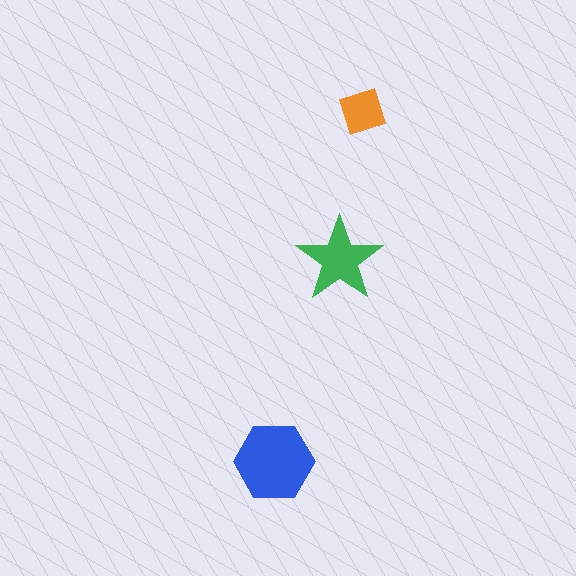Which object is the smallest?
The orange square.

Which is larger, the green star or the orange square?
The green star.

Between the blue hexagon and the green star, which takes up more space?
The blue hexagon.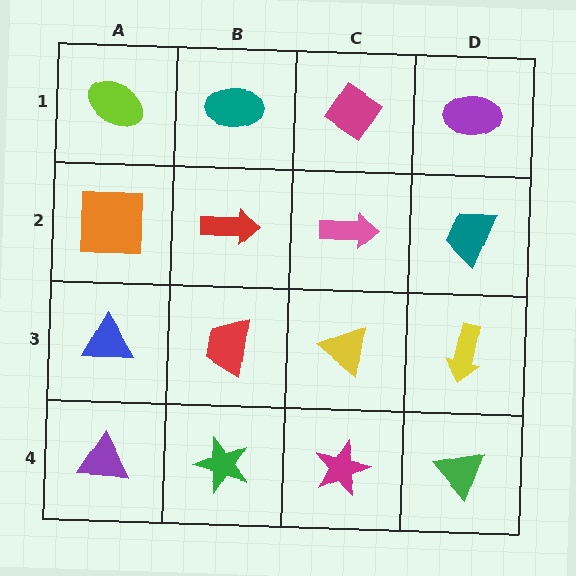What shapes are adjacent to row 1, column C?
A pink arrow (row 2, column C), a teal ellipse (row 1, column B), a purple ellipse (row 1, column D).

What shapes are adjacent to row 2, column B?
A teal ellipse (row 1, column B), a red trapezoid (row 3, column B), an orange square (row 2, column A), a pink arrow (row 2, column C).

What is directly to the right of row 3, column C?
A yellow arrow.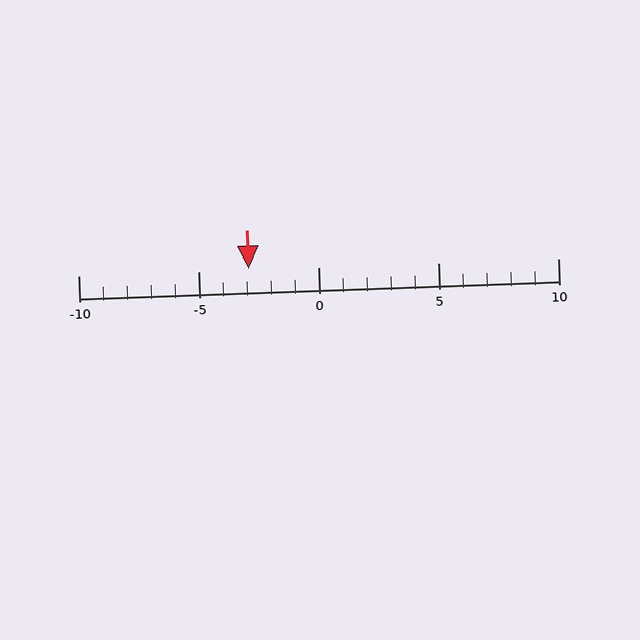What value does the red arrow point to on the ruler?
The red arrow points to approximately -3.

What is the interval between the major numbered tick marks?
The major tick marks are spaced 5 units apart.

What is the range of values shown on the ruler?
The ruler shows values from -10 to 10.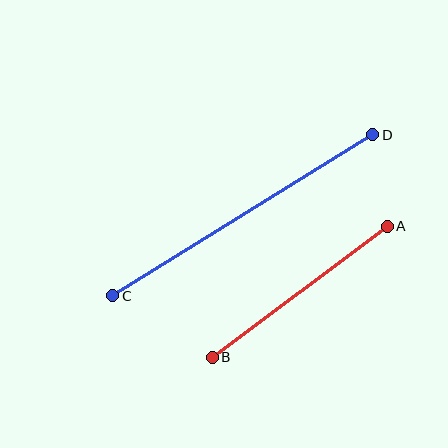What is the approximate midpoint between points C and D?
The midpoint is at approximately (243, 215) pixels.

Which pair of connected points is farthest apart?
Points C and D are farthest apart.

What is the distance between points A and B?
The distance is approximately 219 pixels.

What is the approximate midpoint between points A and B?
The midpoint is at approximately (300, 292) pixels.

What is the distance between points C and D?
The distance is approximately 306 pixels.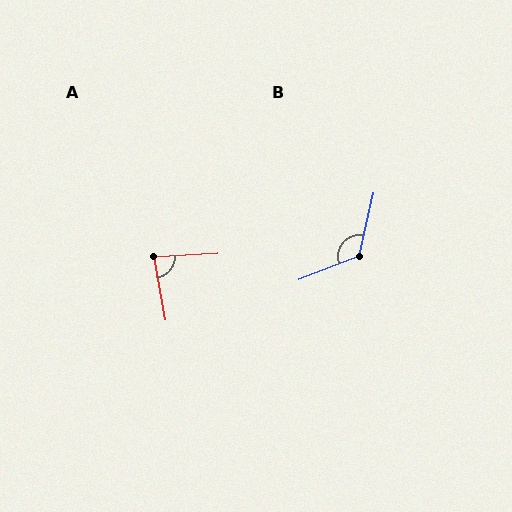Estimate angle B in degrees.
Approximately 124 degrees.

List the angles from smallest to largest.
A (83°), B (124°).